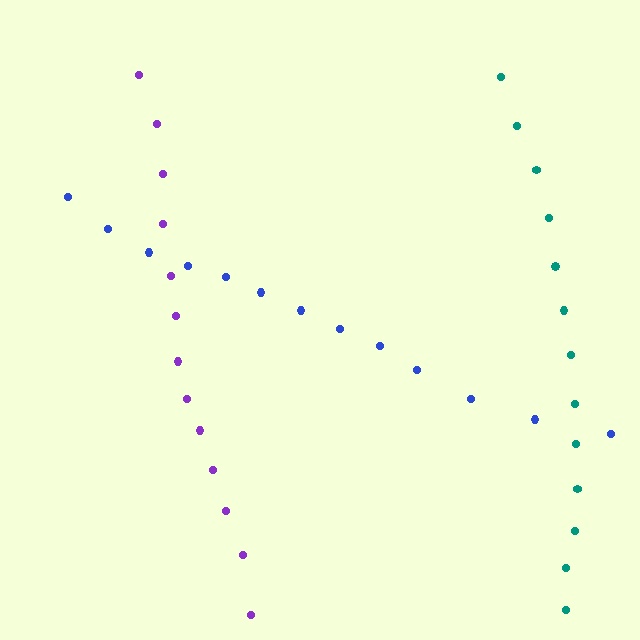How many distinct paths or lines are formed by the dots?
There are 3 distinct paths.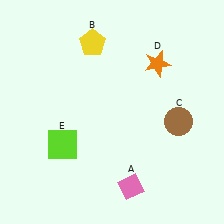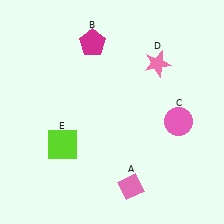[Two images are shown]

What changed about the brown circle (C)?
In Image 1, C is brown. In Image 2, it changed to pink.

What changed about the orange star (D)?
In Image 1, D is orange. In Image 2, it changed to pink.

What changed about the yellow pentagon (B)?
In Image 1, B is yellow. In Image 2, it changed to magenta.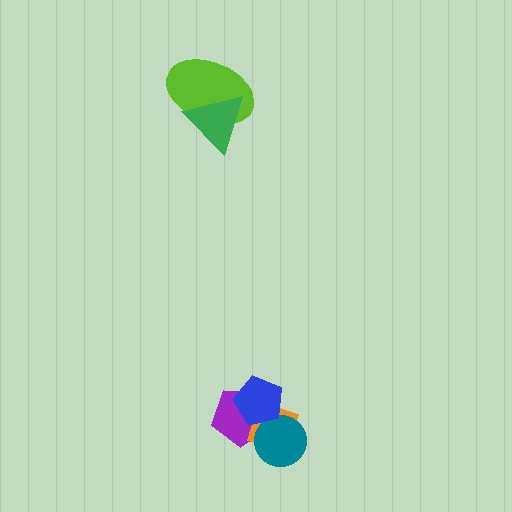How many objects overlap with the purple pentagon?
3 objects overlap with the purple pentagon.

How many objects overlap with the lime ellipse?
1 object overlaps with the lime ellipse.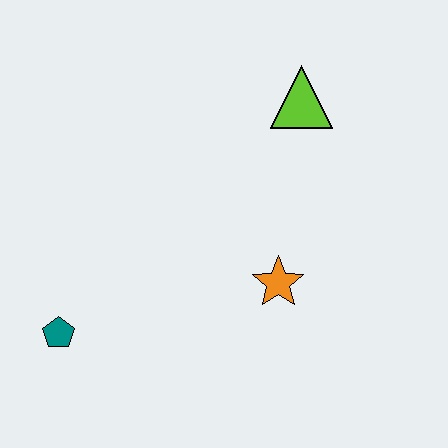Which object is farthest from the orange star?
The teal pentagon is farthest from the orange star.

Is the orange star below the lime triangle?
Yes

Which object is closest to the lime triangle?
The orange star is closest to the lime triangle.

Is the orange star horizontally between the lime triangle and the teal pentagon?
Yes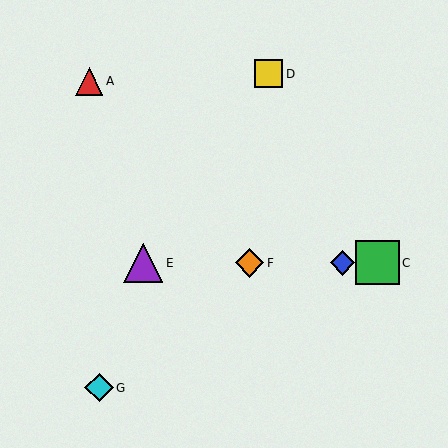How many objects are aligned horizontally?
4 objects (B, C, E, F) are aligned horizontally.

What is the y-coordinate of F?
Object F is at y≈263.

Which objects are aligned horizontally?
Objects B, C, E, F are aligned horizontally.